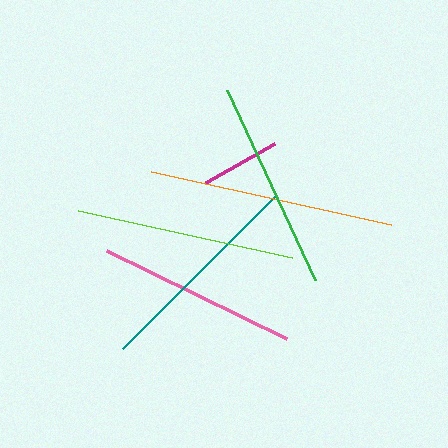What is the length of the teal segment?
The teal segment is approximately 215 pixels long.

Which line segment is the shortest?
The magenta line is the shortest at approximately 80 pixels.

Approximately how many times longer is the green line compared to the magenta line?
The green line is approximately 2.6 times the length of the magenta line.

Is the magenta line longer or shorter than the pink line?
The pink line is longer than the magenta line.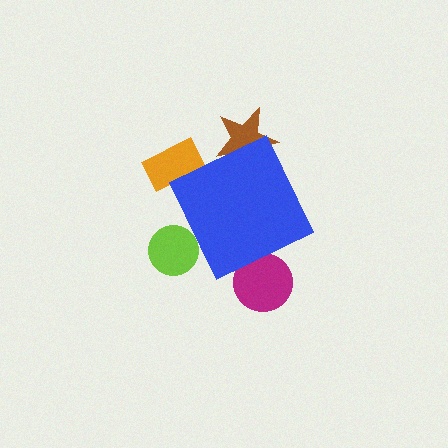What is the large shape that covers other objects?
A blue diamond.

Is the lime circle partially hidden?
Yes, the lime circle is partially hidden behind the blue diamond.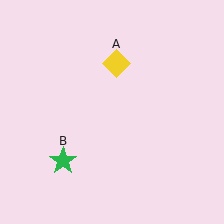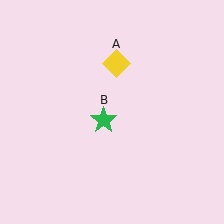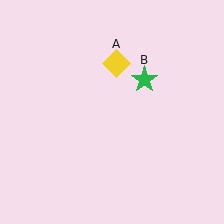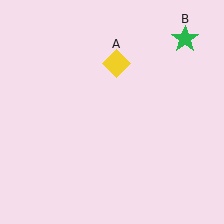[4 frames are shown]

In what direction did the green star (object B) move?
The green star (object B) moved up and to the right.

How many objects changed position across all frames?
1 object changed position: green star (object B).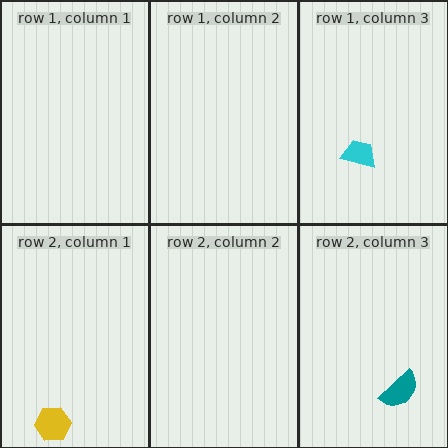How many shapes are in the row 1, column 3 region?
1.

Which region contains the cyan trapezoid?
The row 1, column 3 region.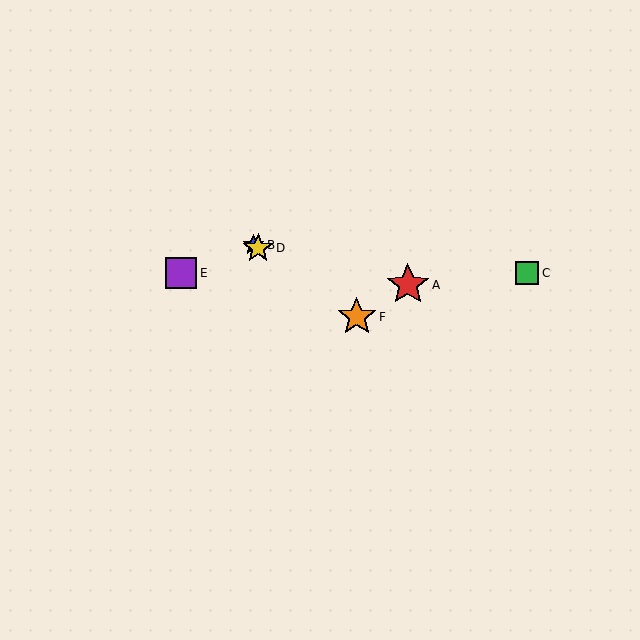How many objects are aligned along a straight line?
3 objects (B, D, F) are aligned along a straight line.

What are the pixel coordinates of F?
Object F is at (357, 317).